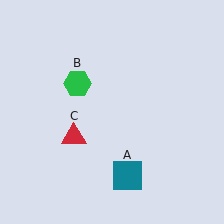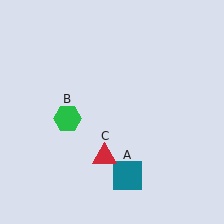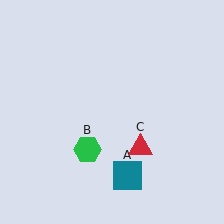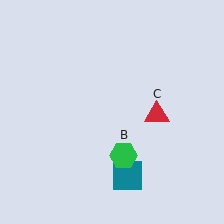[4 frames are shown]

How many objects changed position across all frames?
2 objects changed position: green hexagon (object B), red triangle (object C).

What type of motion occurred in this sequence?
The green hexagon (object B), red triangle (object C) rotated counterclockwise around the center of the scene.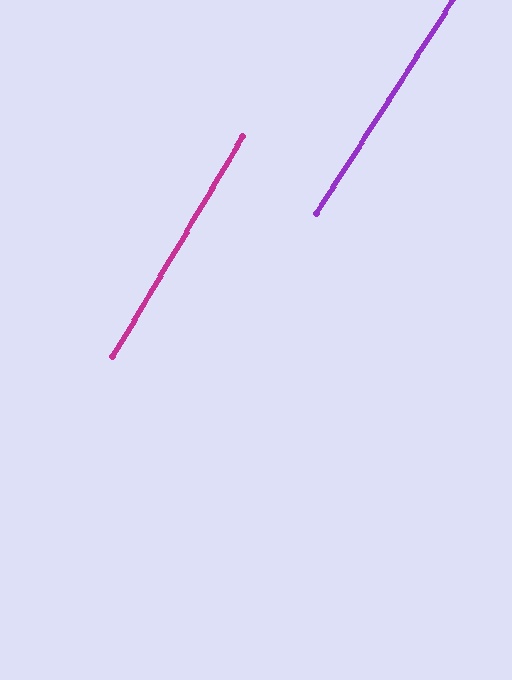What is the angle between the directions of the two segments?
Approximately 2 degrees.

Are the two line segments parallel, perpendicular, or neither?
Parallel — their directions differ by only 1.9°.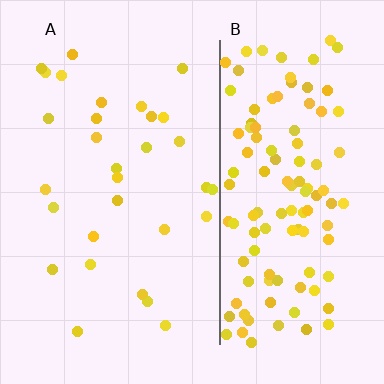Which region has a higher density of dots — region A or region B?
B (the right).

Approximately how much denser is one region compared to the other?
Approximately 4.0× — region B over region A.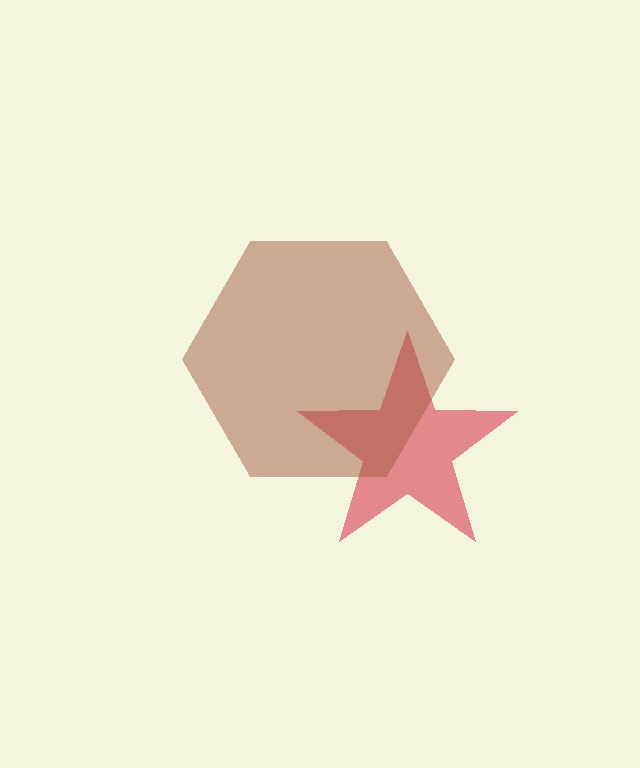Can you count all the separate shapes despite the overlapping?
Yes, there are 2 separate shapes.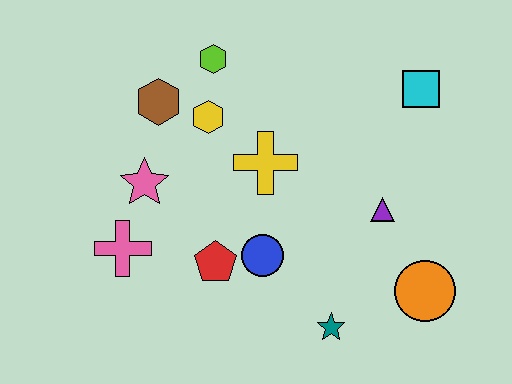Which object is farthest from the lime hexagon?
The orange circle is farthest from the lime hexagon.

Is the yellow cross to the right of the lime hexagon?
Yes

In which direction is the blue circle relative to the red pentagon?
The blue circle is to the right of the red pentagon.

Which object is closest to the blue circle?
The red pentagon is closest to the blue circle.